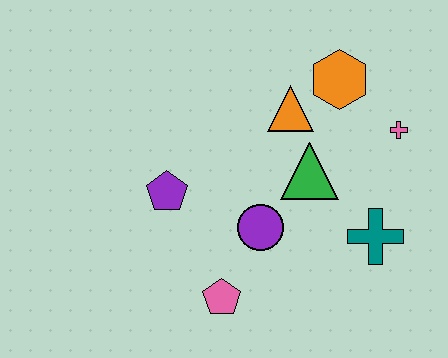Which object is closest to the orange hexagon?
The orange triangle is closest to the orange hexagon.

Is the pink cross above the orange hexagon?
No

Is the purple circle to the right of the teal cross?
No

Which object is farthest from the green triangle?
The pink pentagon is farthest from the green triangle.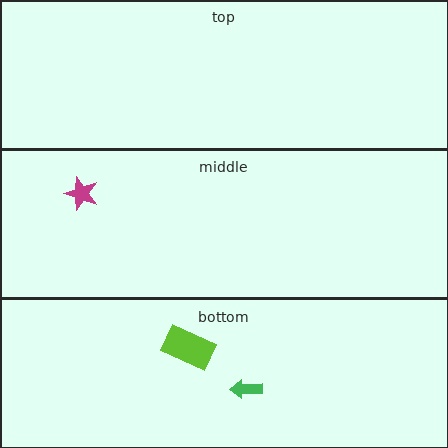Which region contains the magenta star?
The middle region.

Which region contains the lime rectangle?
The bottom region.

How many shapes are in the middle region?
1.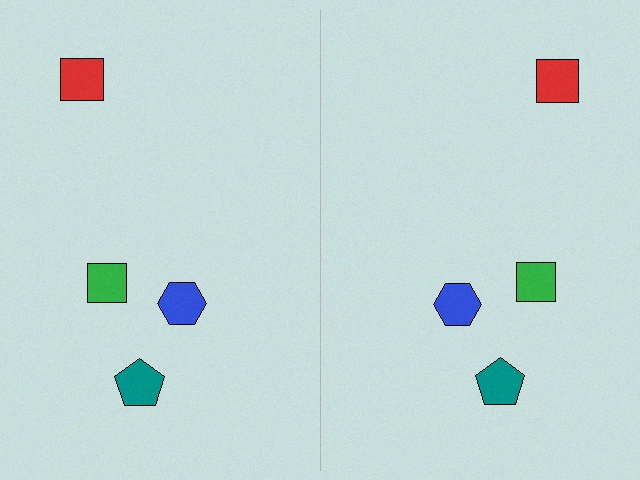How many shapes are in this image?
There are 8 shapes in this image.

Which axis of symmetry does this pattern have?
The pattern has a vertical axis of symmetry running through the center of the image.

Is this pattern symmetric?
Yes, this pattern has bilateral (reflection) symmetry.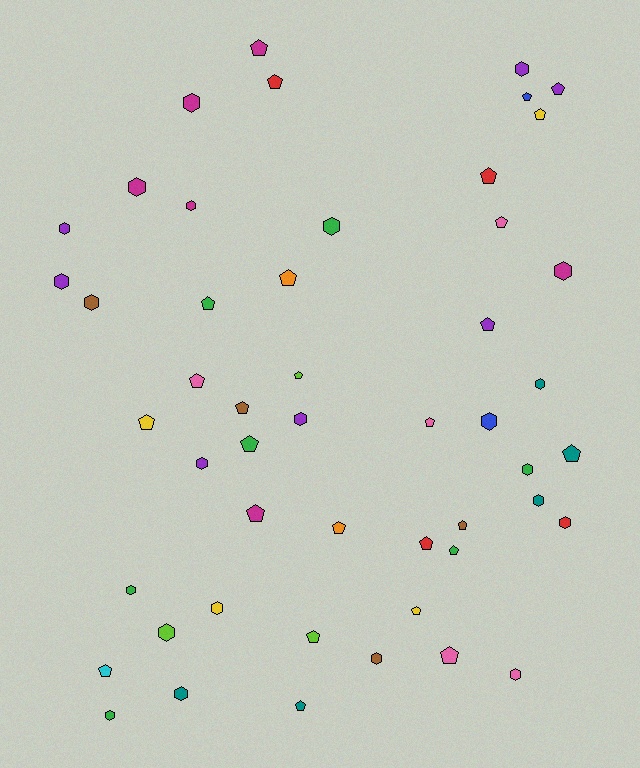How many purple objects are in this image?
There are 7 purple objects.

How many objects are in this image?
There are 50 objects.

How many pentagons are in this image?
There are 27 pentagons.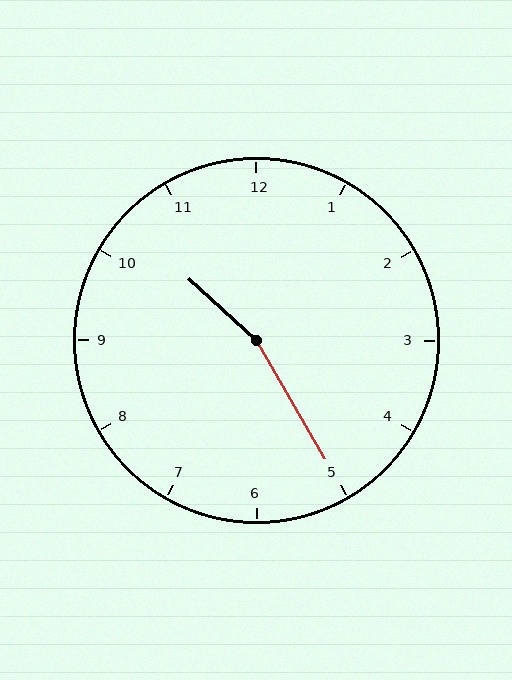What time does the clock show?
10:25.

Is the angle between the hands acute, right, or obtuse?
It is obtuse.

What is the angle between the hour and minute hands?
Approximately 162 degrees.